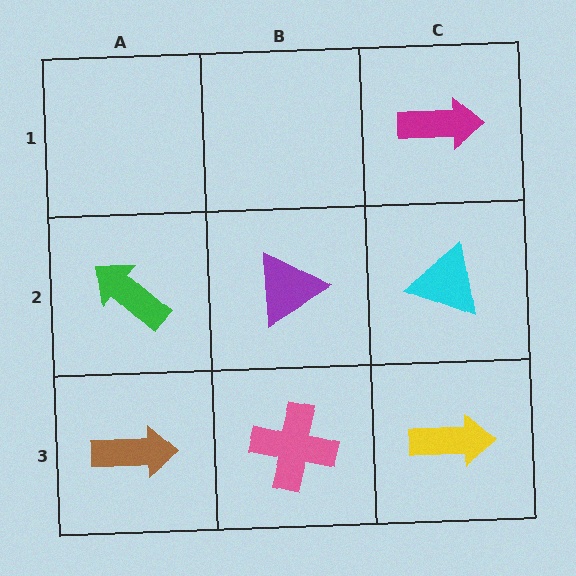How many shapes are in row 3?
3 shapes.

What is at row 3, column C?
A yellow arrow.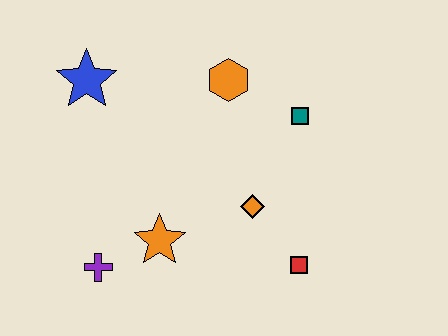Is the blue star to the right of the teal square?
No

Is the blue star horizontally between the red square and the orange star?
No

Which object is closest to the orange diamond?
The red square is closest to the orange diamond.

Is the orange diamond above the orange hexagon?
No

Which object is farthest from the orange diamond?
The blue star is farthest from the orange diamond.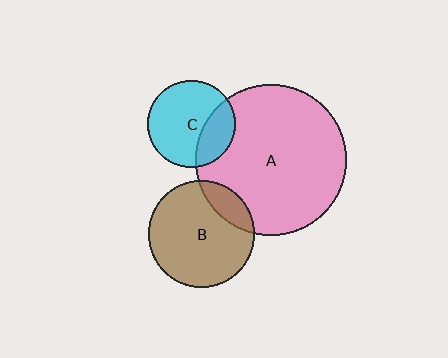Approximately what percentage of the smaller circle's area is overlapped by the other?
Approximately 30%.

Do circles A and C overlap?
Yes.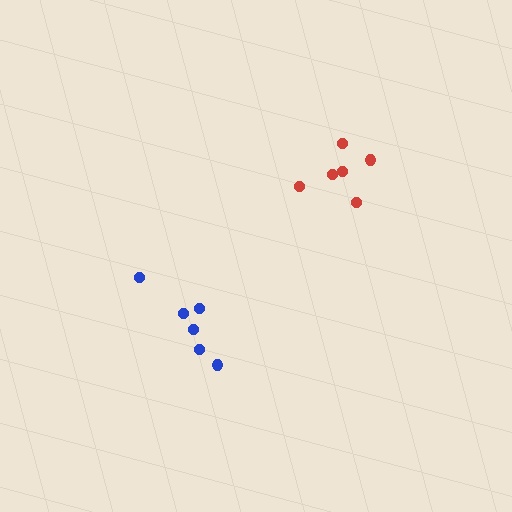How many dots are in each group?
Group 1: 6 dots, Group 2: 6 dots (12 total).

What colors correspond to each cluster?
The clusters are colored: blue, red.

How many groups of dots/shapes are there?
There are 2 groups.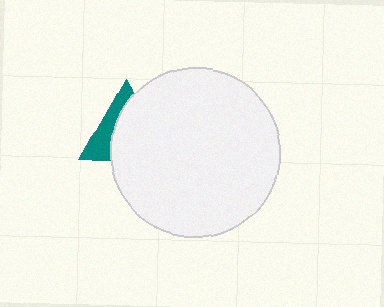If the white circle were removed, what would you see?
You would see the complete teal triangle.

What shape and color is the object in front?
The object in front is a white circle.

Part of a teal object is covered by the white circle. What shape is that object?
It is a triangle.